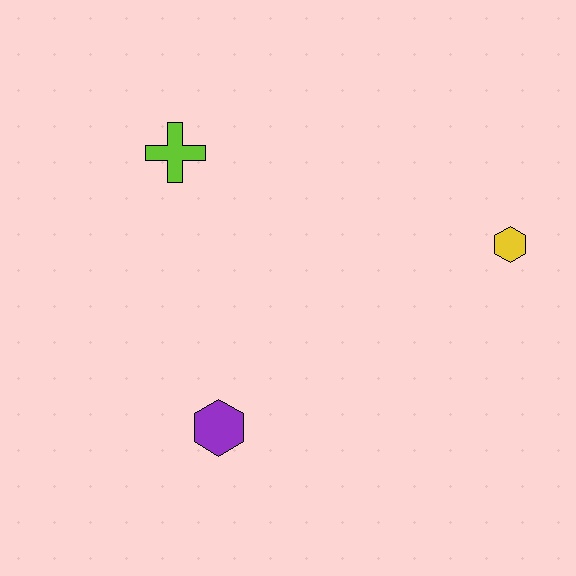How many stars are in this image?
There are no stars.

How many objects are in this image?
There are 3 objects.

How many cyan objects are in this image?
There are no cyan objects.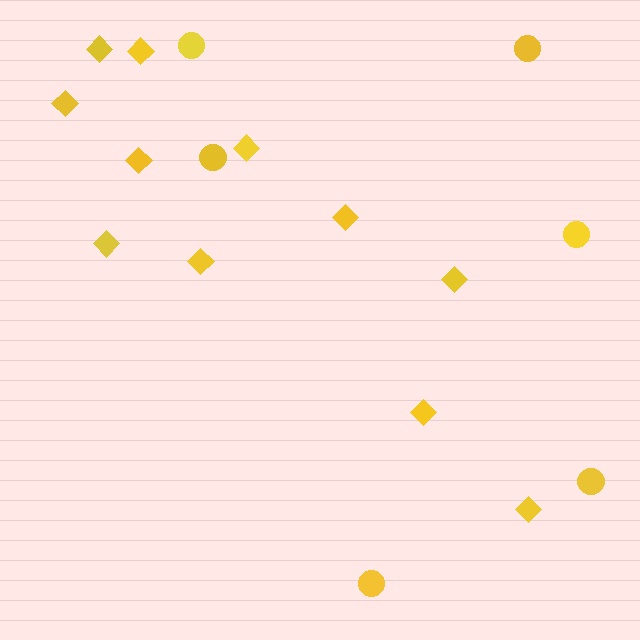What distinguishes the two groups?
There are 2 groups: one group of circles (6) and one group of diamonds (11).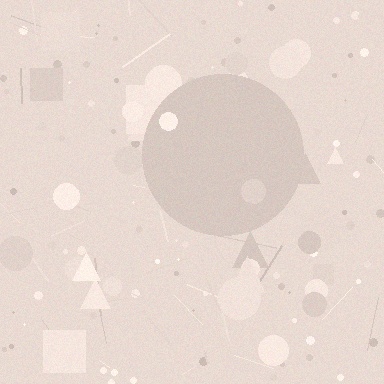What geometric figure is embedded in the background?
A circle is embedded in the background.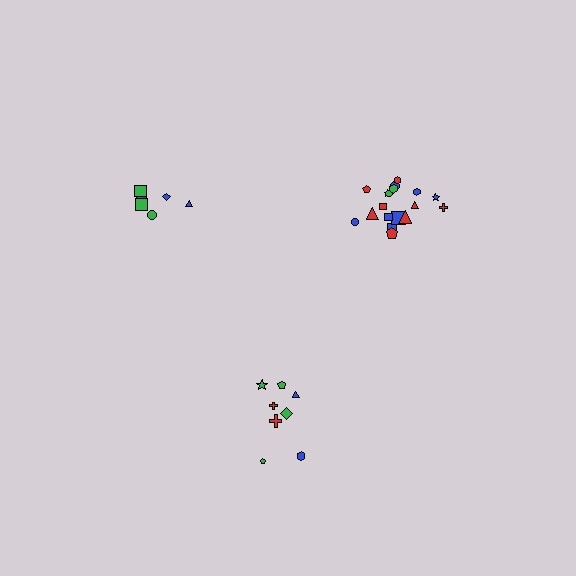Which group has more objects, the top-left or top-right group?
The top-right group.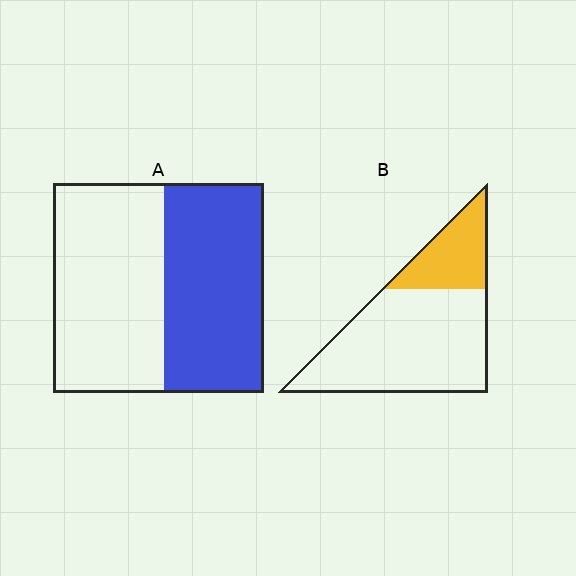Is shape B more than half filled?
No.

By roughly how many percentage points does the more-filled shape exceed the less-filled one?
By roughly 20 percentage points (A over B).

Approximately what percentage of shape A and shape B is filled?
A is approximately 45% and B is approximately 25%.